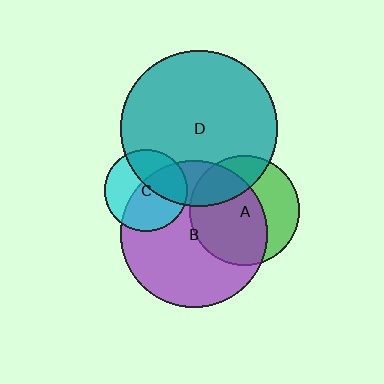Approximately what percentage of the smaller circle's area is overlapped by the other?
Approximately 40%.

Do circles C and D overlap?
Yes.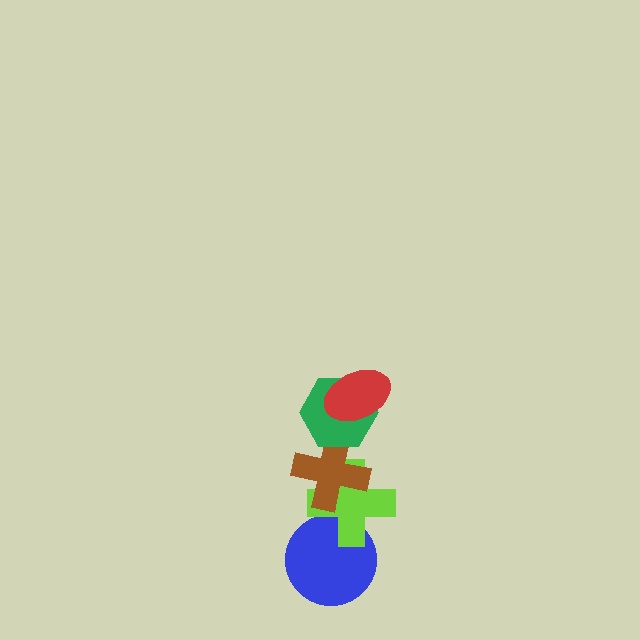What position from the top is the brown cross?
The brown cross is 3rd from the top.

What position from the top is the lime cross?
The lime cross is 4th from the top.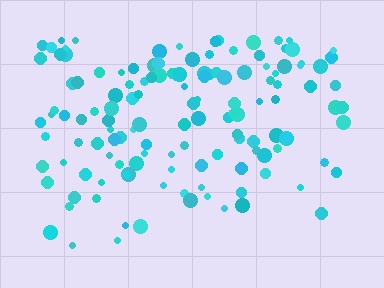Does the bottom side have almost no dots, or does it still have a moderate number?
Still a moderate number, just noticeably fewer than the top.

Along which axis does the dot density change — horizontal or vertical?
Vertical.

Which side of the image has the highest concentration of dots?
The top.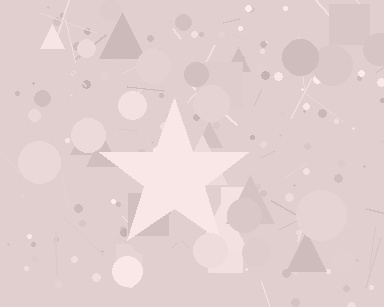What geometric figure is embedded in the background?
A star is embedded in the background.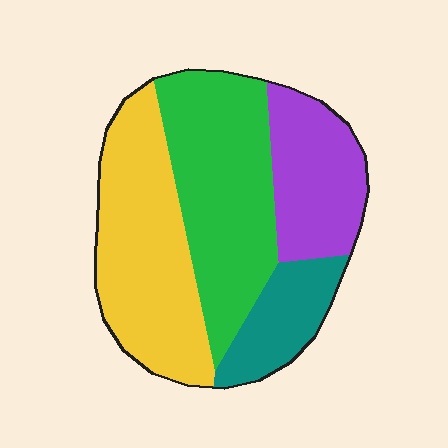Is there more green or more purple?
Green.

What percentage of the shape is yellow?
Yellow takes up between a sixth and a third of the shape.